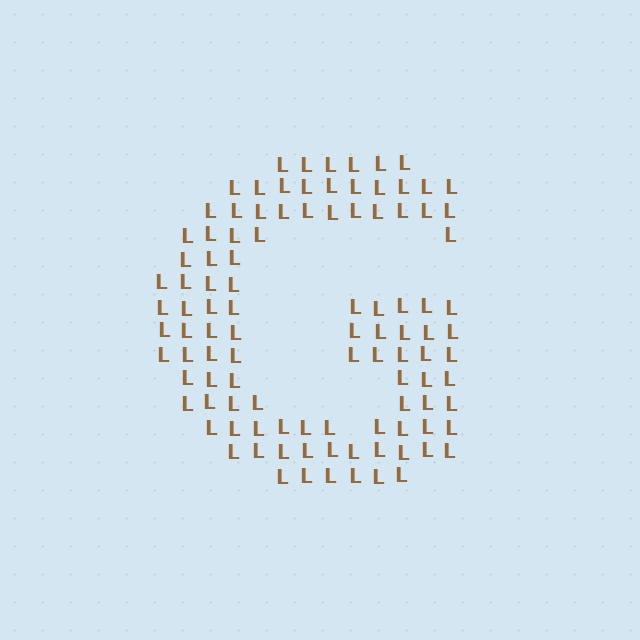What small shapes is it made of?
It is made of small letter L's.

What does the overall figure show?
The overall figure shows the letter G.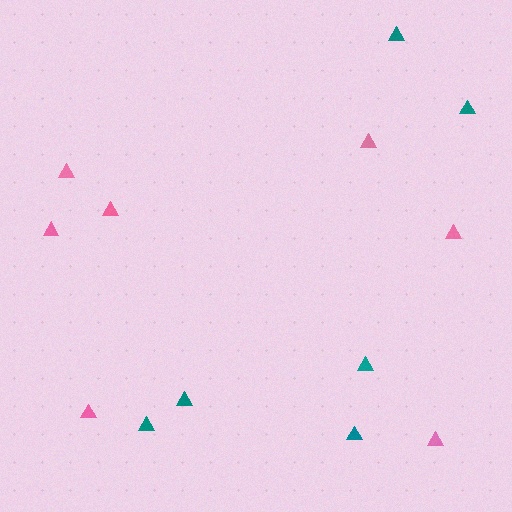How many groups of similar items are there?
There are 2 groups: one group of pink triangles (7) and one group of teal triangles (6).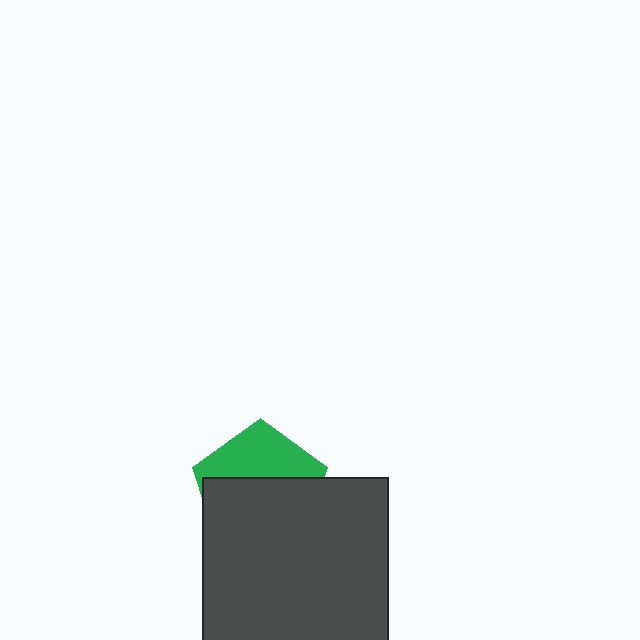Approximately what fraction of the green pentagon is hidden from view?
Roughly 61% of the green pentagon is hidden behind the dark gray square.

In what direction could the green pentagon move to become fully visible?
The green pentagon could move up. That would shift it out from behind the dark gray square entirely.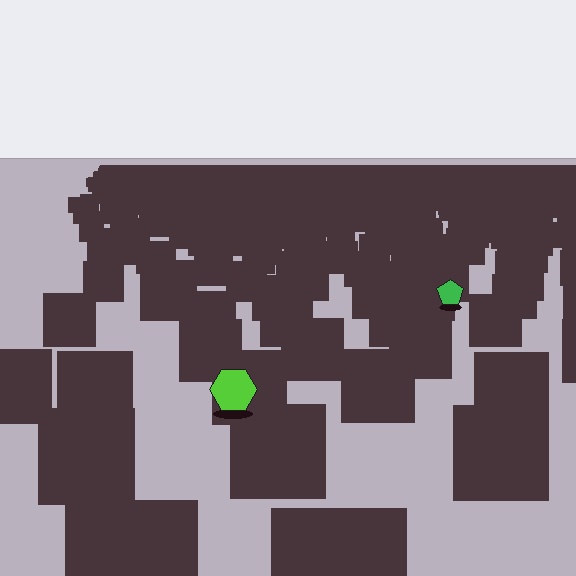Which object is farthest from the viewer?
The green pentagon is farthest from the viewer. It appears smaller and the ground texture around it is denser.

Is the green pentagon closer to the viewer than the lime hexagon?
No. The lime hexagon is closer — you can tell from the texture gradient: the ground texture is coarser near it.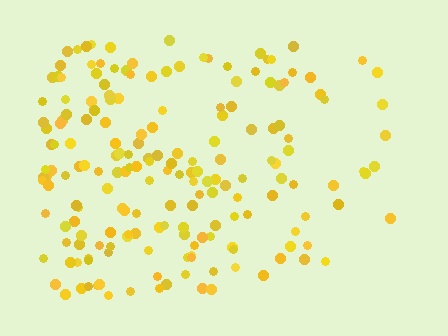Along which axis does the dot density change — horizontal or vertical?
Horizontal.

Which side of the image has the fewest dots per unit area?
The right.